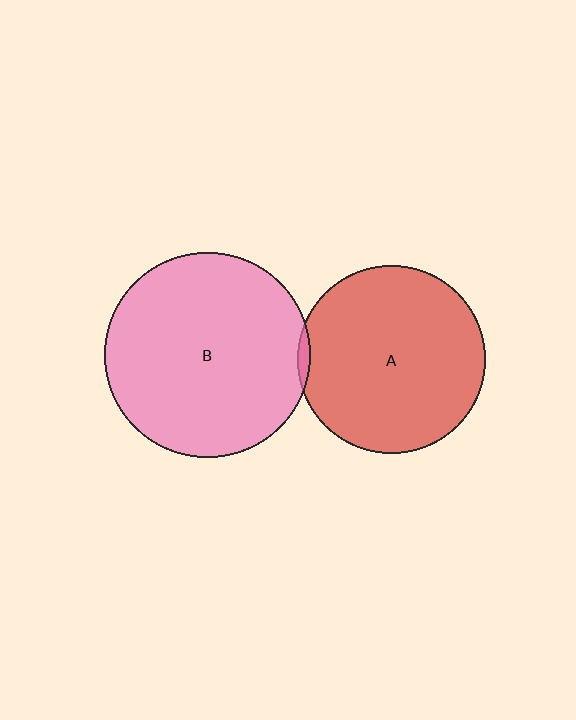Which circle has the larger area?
Circle B (pink).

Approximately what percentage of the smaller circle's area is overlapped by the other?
Approximately 5%.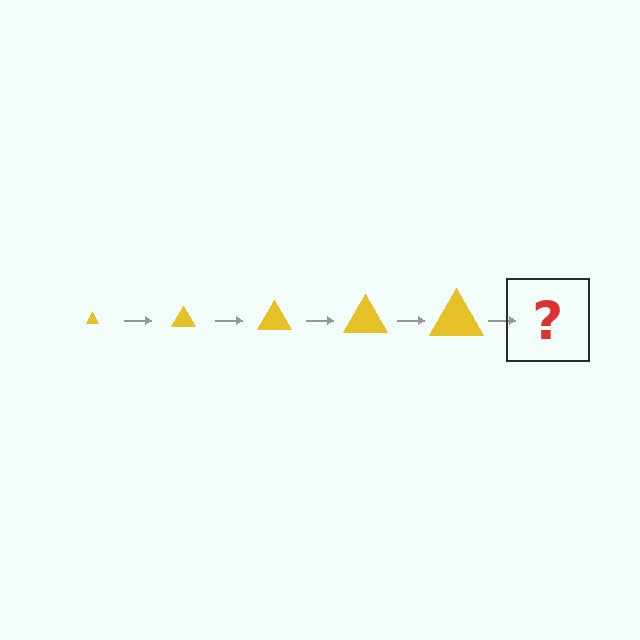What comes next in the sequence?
The next element should be a yellow triangle, larger than the previous one.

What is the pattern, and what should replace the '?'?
The pattern is that the triangle gets progressively larger each step. The '?' should be a yellow triangle, larger than the previous one.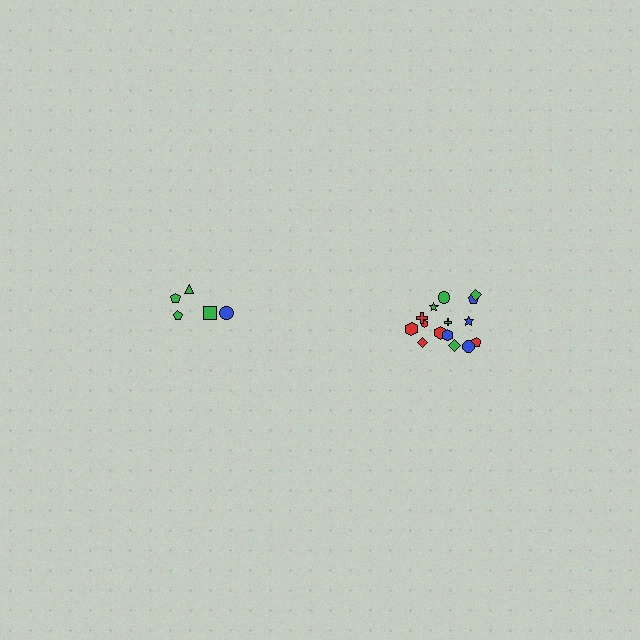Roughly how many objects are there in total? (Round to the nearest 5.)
Roughly 20 objects in total.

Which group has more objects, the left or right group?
The right group.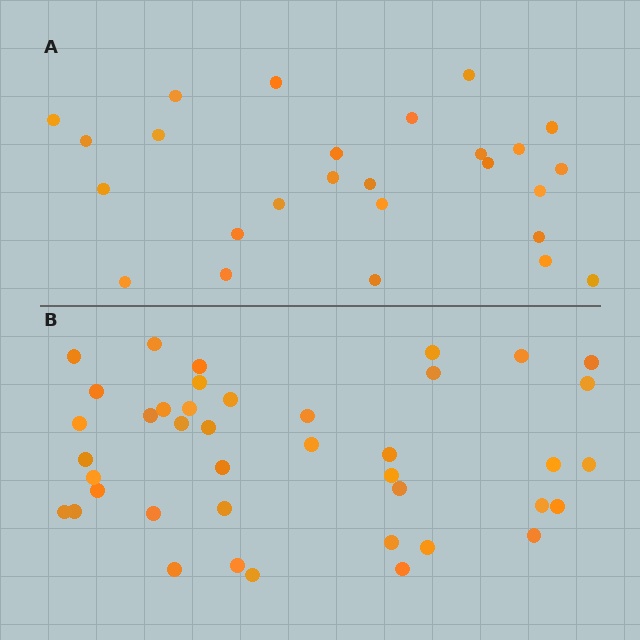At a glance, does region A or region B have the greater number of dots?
Region B (the bottom region) has more dots.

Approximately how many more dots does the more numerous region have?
Region B has approximately 15 more dots than region A.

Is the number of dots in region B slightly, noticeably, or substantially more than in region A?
Region B has substantially more. The ratio is roughly 1.6 to 1.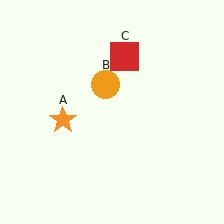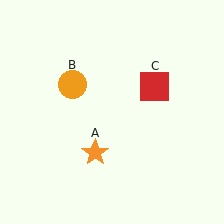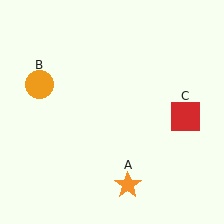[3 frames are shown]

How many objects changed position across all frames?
3 objects changed position: orange star (object A), orange circle (object B), red square (object C).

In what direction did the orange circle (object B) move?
The orange circle (object B) moved left.